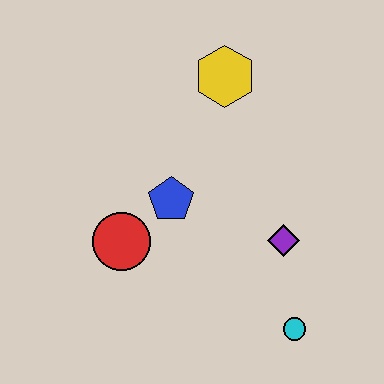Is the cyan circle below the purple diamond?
Yes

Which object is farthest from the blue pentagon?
The cyan circle is farthest from the blue pentagon.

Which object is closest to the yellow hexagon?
The blue pentagon is closest to the yellow hexagon.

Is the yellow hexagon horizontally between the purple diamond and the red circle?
Yes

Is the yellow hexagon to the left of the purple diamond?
Yes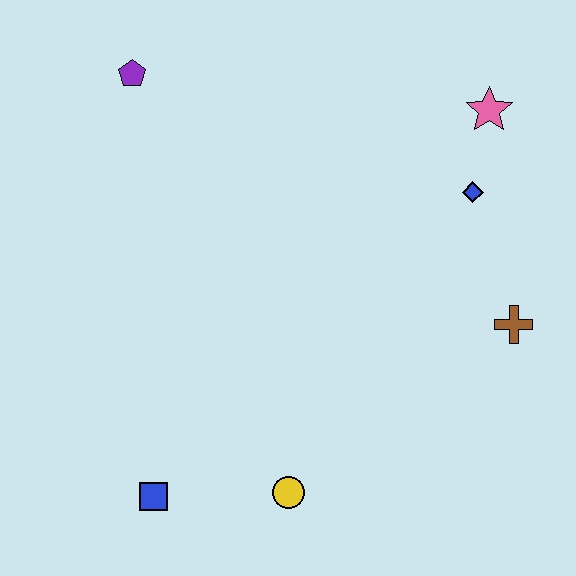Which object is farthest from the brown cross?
The purple pentagon is farthest from the brown cross.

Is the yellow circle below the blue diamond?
Yes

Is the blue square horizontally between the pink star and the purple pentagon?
Yes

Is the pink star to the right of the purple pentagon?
Yes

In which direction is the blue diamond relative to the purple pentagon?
The blue diamond is to the right of the purple pentagon.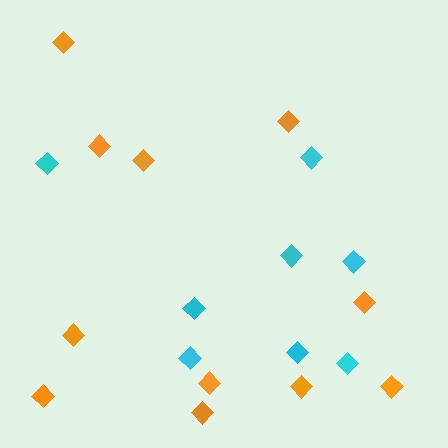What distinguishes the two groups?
There are 2 groups: one group of cyan diamonds (8) and one group of orange diamonds (11).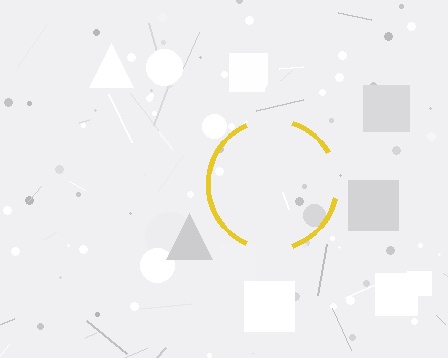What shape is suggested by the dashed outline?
The dashed outline suggests a circle.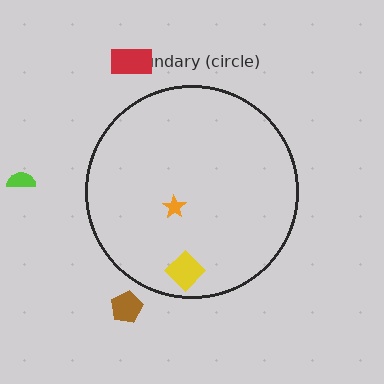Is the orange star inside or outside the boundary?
Inside.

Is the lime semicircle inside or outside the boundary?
Outside.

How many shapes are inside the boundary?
2 inside, 3 outside.